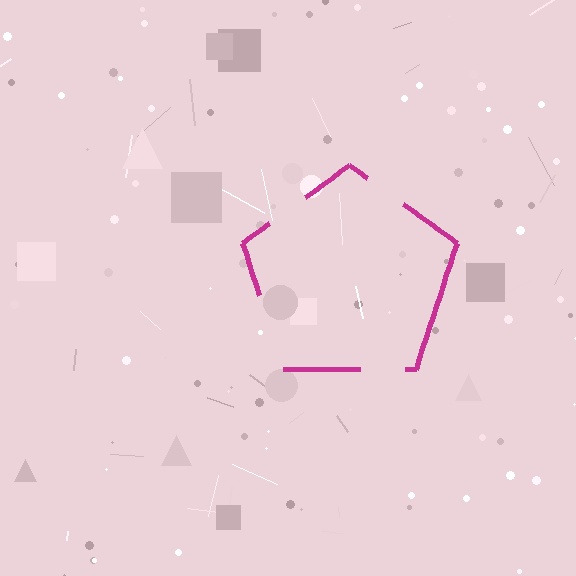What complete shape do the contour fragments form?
The contour fragments form a pentagon.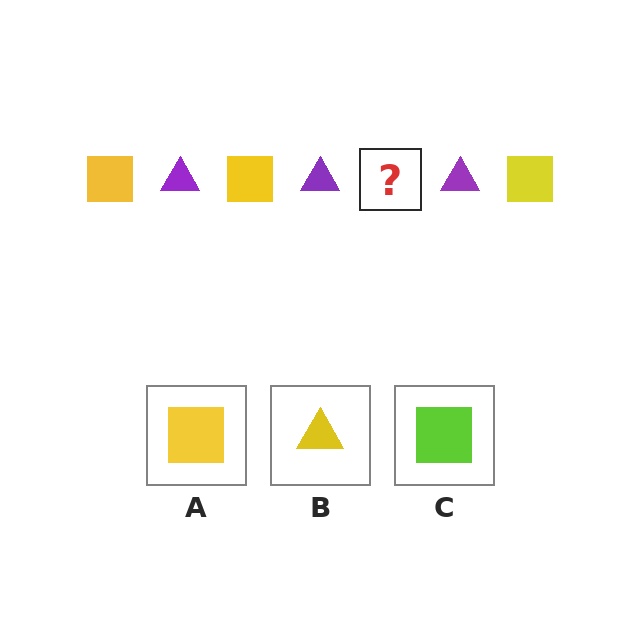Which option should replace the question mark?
Option A.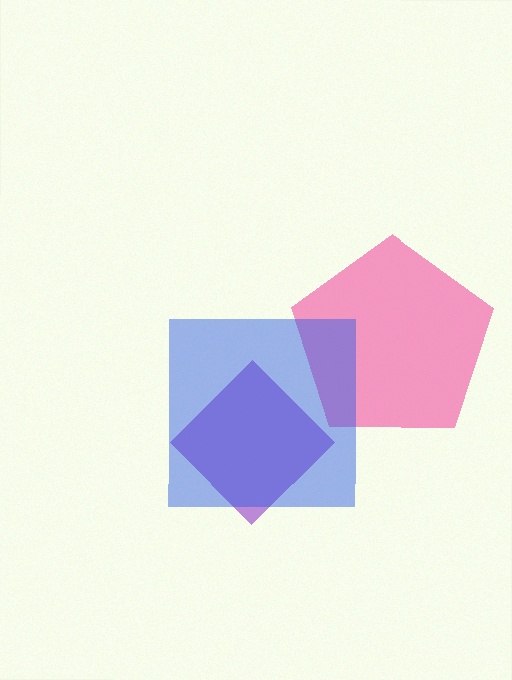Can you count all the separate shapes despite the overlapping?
Yes, there are 3 separate shapes.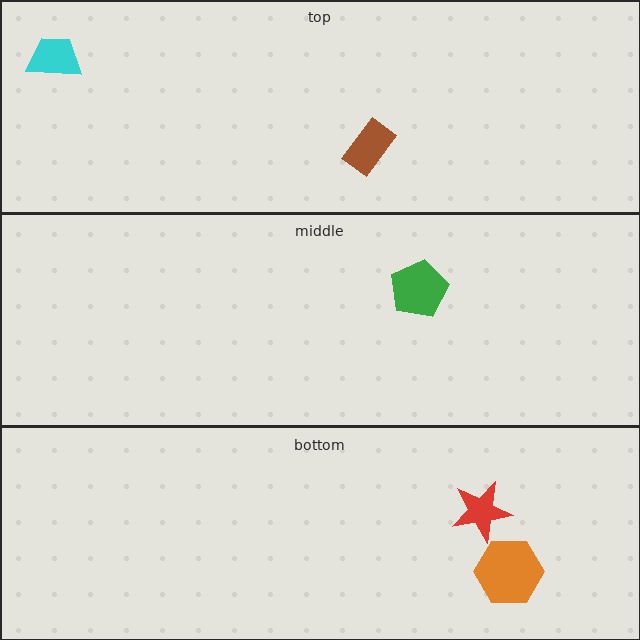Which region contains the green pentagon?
The middle region.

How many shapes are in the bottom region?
2.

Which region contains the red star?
The bottom region.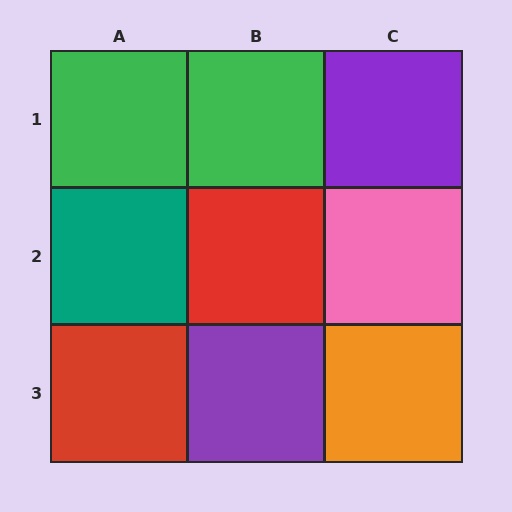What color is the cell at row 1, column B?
Green.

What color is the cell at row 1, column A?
Green.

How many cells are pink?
1 cell is pink.